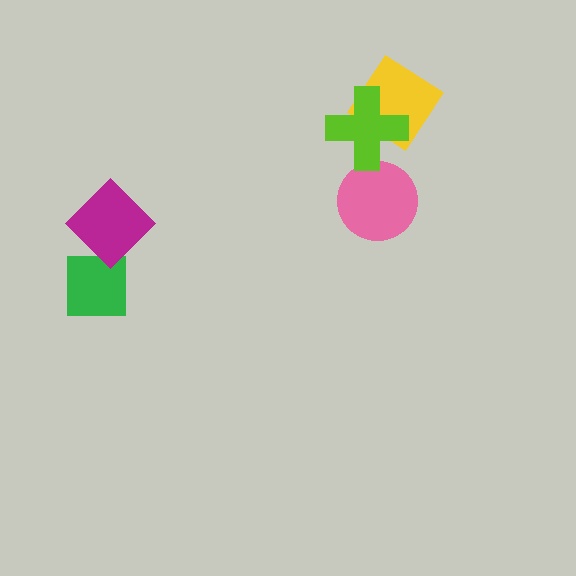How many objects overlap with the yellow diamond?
1 object overlaps with the yellow diamond.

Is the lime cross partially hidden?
No, no other shape covers it.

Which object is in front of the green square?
The magenta diamond is in front of the green square.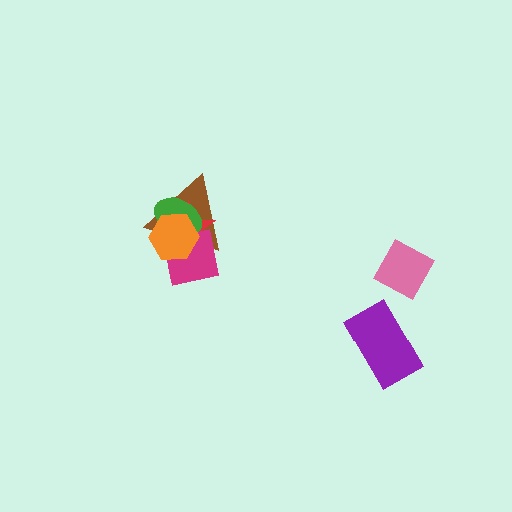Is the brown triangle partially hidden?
Yes, it is partially covered by another shape.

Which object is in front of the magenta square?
The orange hexagon is in front of the magenta square.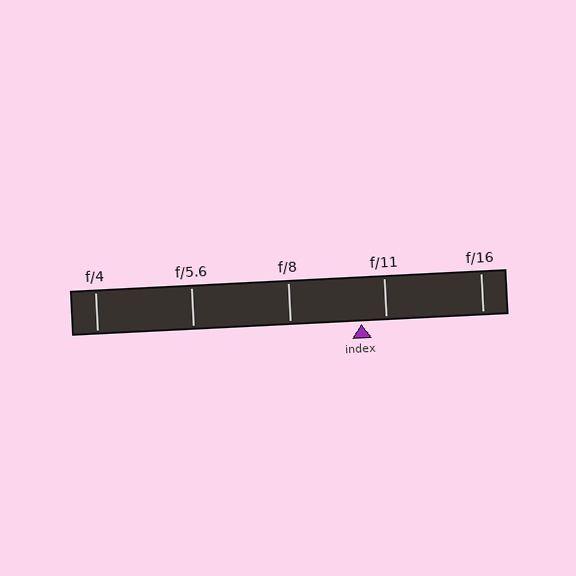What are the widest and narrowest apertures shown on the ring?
The widest aperture shown is f/4 and the narrowest is f/16.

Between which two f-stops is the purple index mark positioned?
The index mark is between f/8 and f/11.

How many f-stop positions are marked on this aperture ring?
There are 5 f-stop positions marked.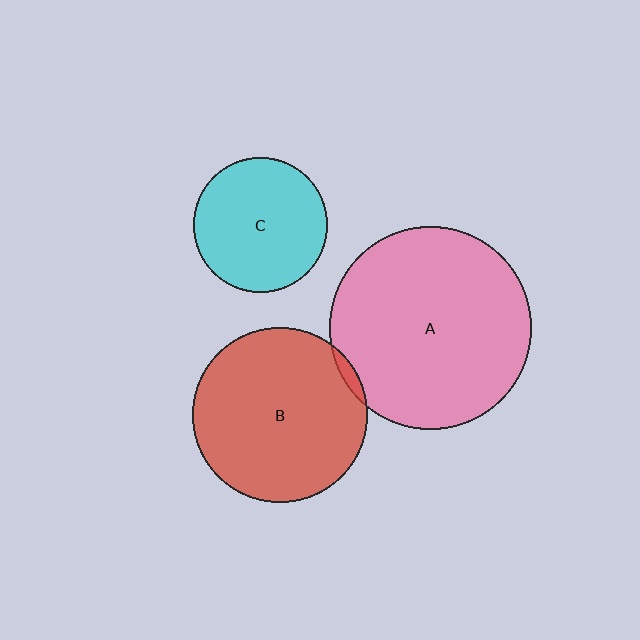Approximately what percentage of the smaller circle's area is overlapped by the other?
Approximately 5%.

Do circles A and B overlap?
Yes.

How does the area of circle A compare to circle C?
Approximately 2.3 times.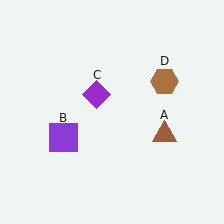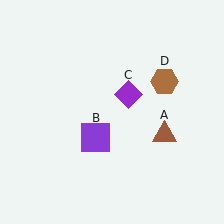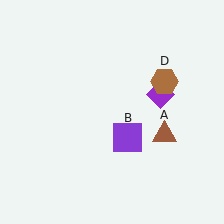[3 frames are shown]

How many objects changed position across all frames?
2 objects changed position: purple square (object B), purple diamond (object C).